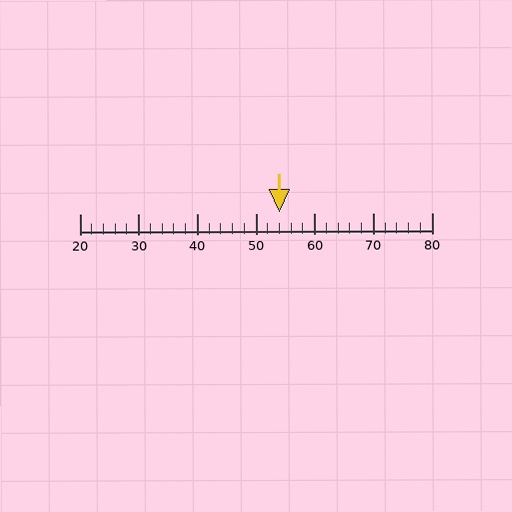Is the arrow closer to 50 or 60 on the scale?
The arrow is closer to 50.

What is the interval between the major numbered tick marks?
The major tick marks are spaced 10 units apart.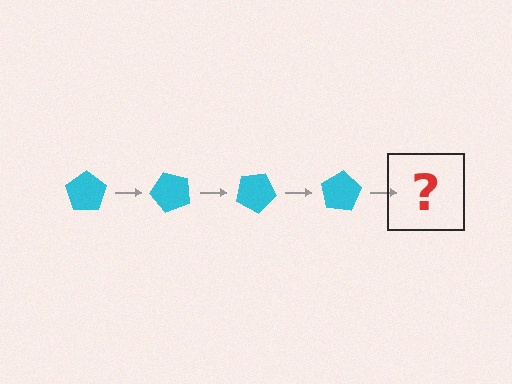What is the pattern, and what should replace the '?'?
The pattern is that the pentagon rotates 50 degrees each step. The '?' should be a cyan pentagon rotated 200 degrees.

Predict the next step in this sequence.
The next step is a cyan pentagon rotated 200 degrees.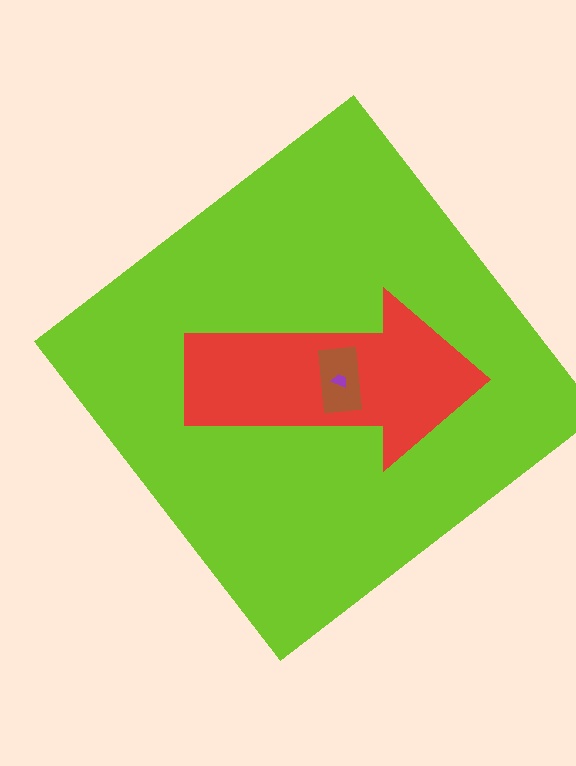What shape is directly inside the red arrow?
The brown rectangle.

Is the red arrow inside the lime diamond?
Yes.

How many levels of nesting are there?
4.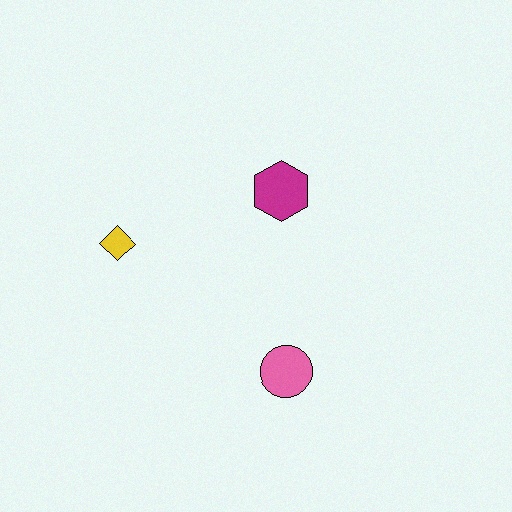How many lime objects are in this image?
There are no lime objects.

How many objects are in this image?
There are 3 objects.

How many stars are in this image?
There are no stars.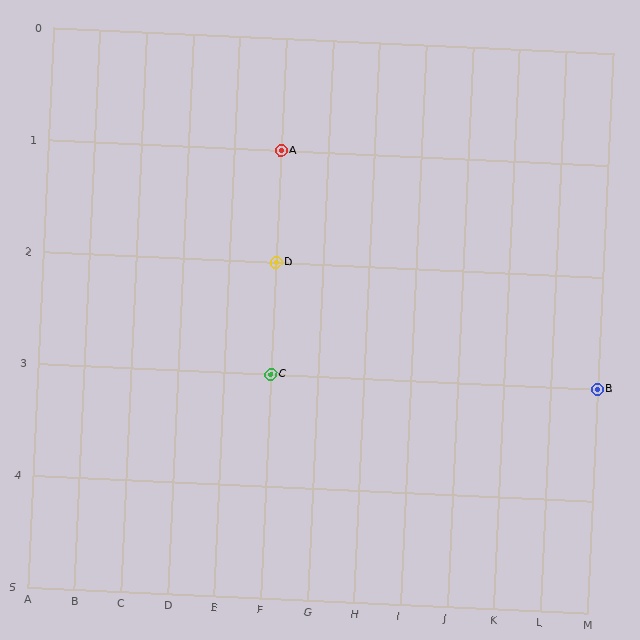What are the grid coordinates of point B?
Point B is at grid coordinates (M, 3).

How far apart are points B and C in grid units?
Points B and C are 7 columns apart.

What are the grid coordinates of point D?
Point D is at grid coordinates (F, 2).